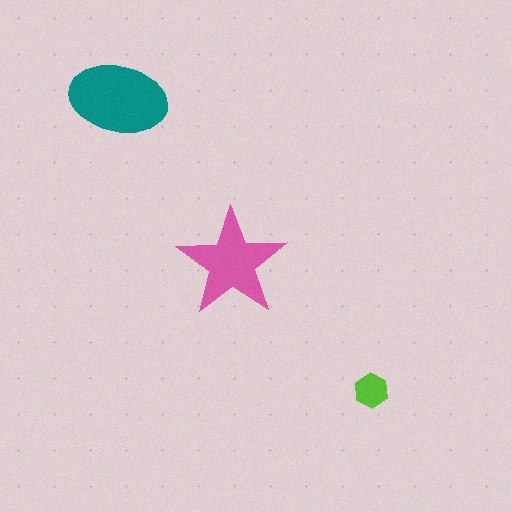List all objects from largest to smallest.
The teal ellipse, the pink star, the lime hexagon.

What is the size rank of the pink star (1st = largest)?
2nd.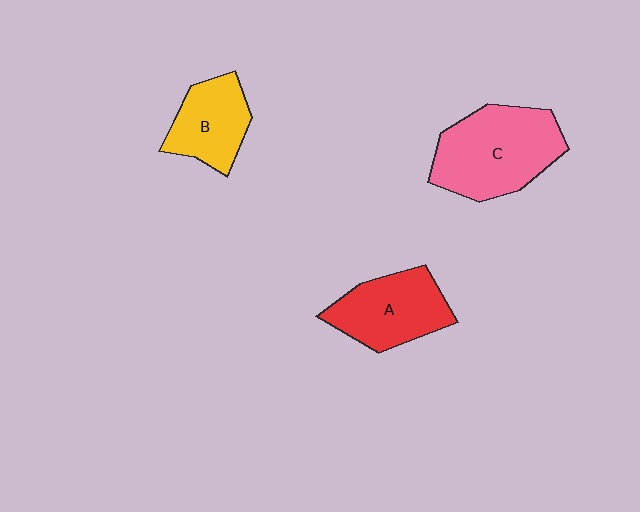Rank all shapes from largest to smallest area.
From largest to smallest: C (pink), A (red), B (yellow).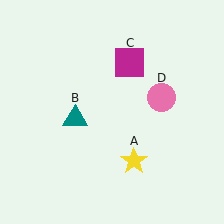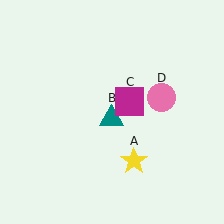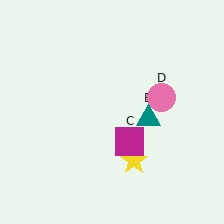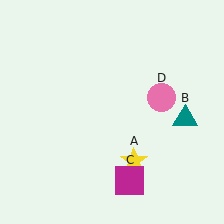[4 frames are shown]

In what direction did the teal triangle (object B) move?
The teal triangle (object B) moved right.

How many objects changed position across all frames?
2 objects changed position: teal triangle (object B), magenta square (object C).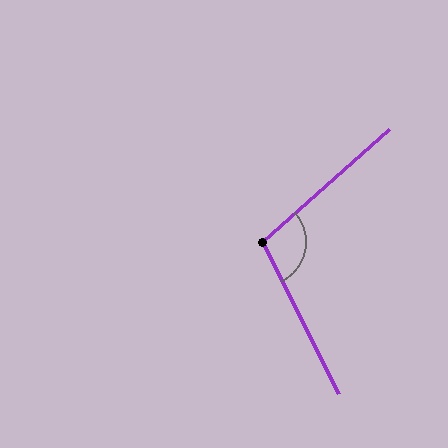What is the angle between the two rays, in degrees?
Approximately 104 degrees.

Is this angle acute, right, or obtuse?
It is obtuse.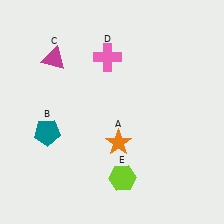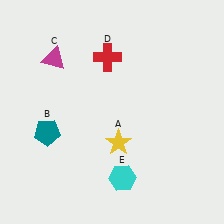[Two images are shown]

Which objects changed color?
A changed from orange to yellow. D changed from pink to red. E changed from lime to cyan.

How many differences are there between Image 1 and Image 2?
There are 3 differences between the two images.